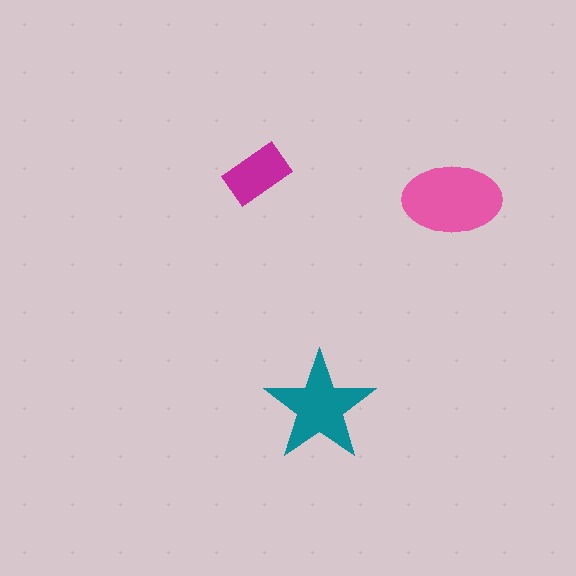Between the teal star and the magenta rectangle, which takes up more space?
The teal star.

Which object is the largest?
The pink ellipse.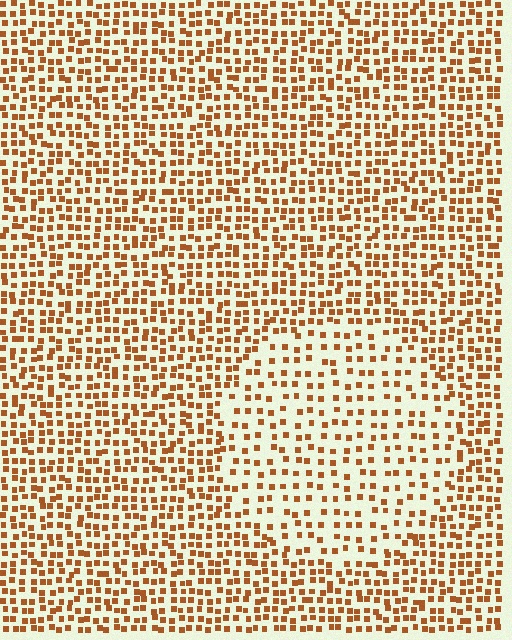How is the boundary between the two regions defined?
The boundary is defined by a change in element density (approximately 1.8x ratio). All elements are the same color, size, and shape.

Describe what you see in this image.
The image contains small brown elements arranged at two different densities. A circle-shaped region is visible where the elements are less densely packed than the surrounding area.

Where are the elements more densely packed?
The elements are more densely packed outside the circle boundary.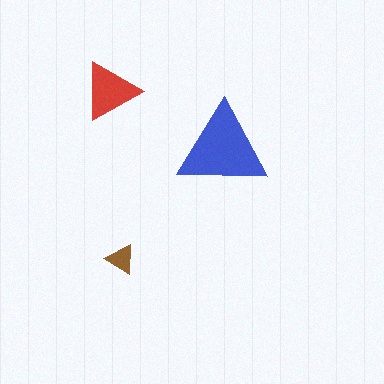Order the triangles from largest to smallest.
the blue one, the red one, the brown one.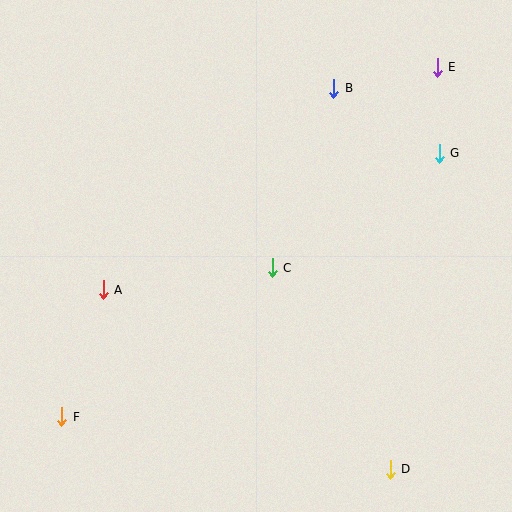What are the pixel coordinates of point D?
Point D is at (390, 469).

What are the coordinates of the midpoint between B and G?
The midpoint between B and G is at (386, 121).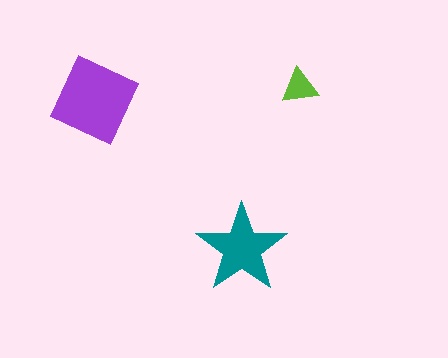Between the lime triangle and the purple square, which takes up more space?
The purple square.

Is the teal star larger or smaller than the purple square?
Smaller.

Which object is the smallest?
The lime triangle.